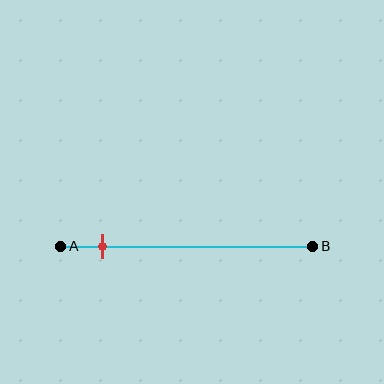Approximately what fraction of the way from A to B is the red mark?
The red mark is approximately 15% of the way from A to B.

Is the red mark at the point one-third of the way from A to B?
No, the mark is at about 15% from A, not at the 33% one-third point.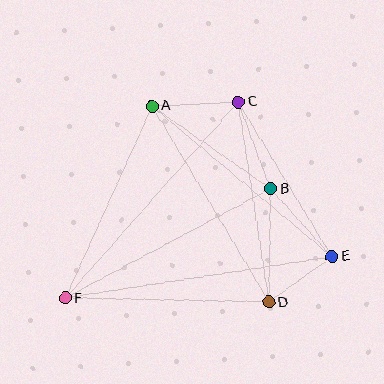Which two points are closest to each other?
Points D and E are closest to each other.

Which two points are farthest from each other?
Points E and F are farthest from each other.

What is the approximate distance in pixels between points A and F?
The distance between A and F is approximately 211 pixels.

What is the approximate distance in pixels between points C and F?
The distance between C and F is approximately 262 pixels.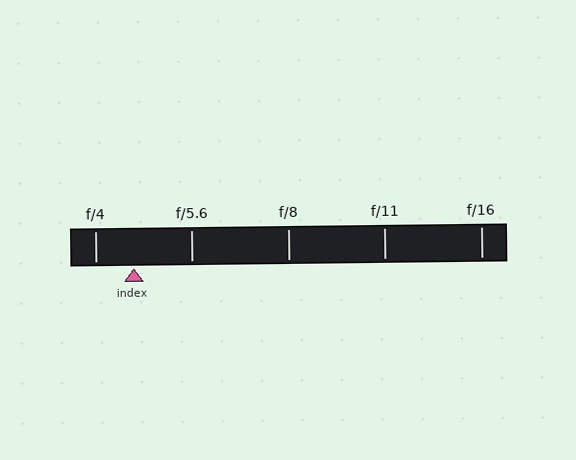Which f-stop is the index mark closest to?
The index mark is closest to f/4.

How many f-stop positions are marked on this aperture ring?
There are 5 f-stop positions marked.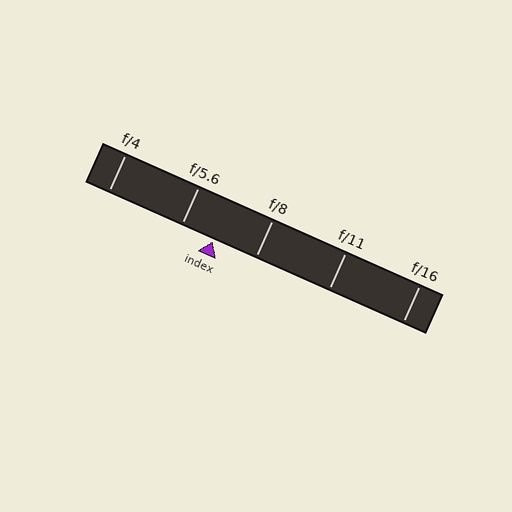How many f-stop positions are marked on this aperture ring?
There are 5 f-stop positions marked.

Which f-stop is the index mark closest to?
The index mark is closest to f/5.6.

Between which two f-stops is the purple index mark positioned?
The index mark is between f/5.6 and f/8.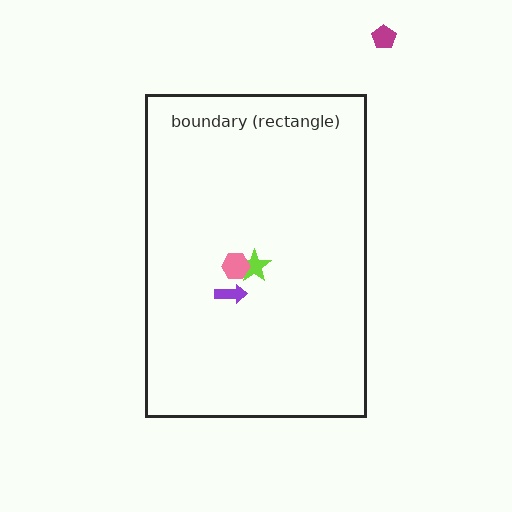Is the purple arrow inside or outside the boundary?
Inside.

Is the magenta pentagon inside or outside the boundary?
Outside.